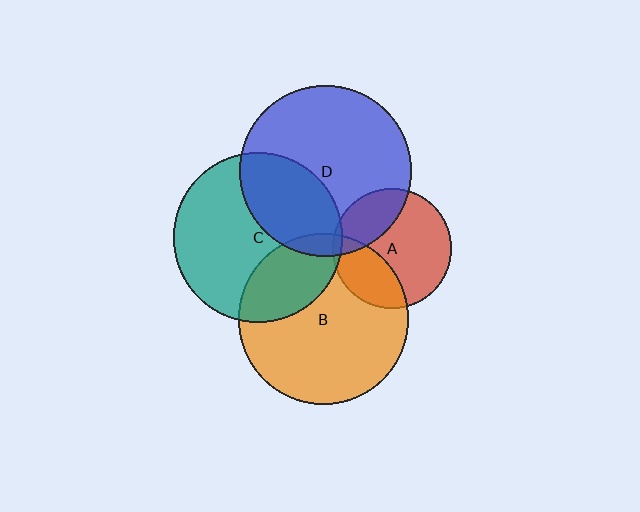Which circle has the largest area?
Circle D (blue).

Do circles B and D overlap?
Yes.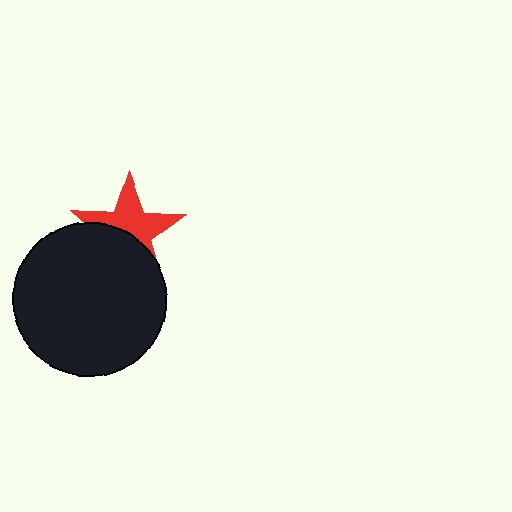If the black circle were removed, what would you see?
You would see the complete red star.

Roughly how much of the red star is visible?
About half of it is visible (roughly 55%).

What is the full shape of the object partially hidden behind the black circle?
The partially hidden object is a red star.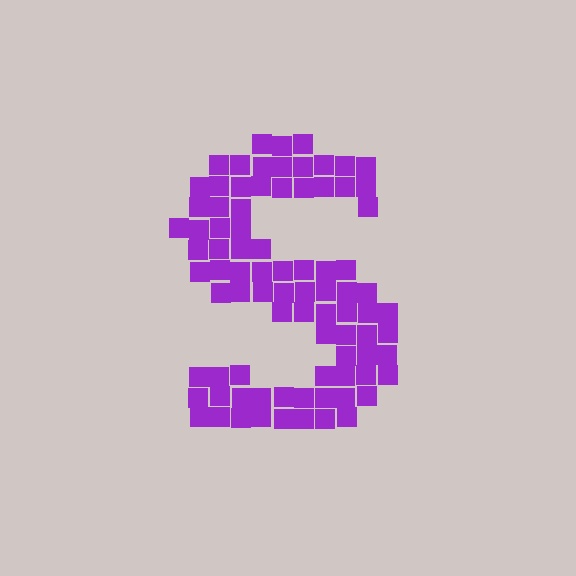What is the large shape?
The large shape is the letter S.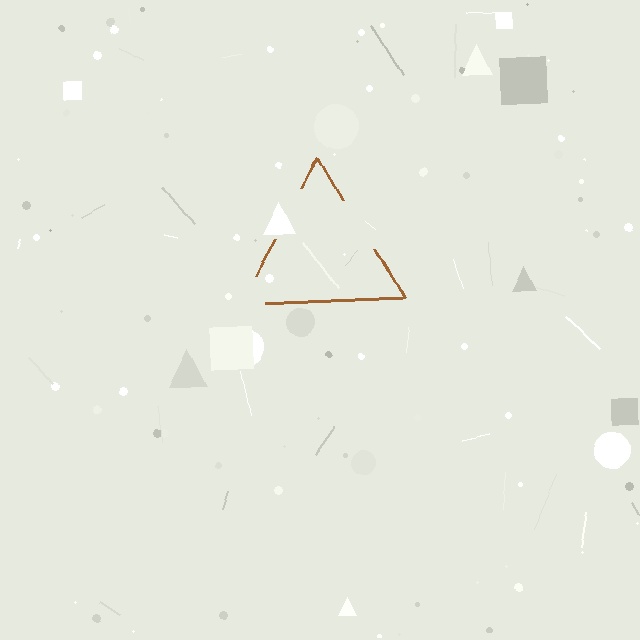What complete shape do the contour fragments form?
The contour fragments form a triangle.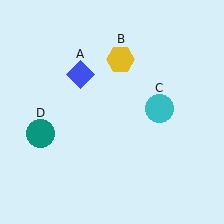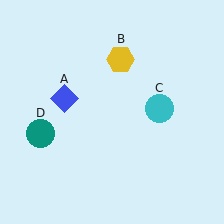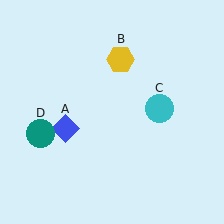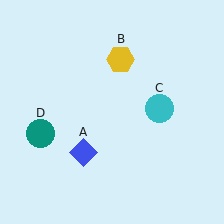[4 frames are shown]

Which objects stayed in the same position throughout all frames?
Yellow hexagon (object B) and cyan circle (object C) and teal circle (object D) remained stationary.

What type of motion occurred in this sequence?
The blue diamond (object A) rotated counterclockwise around the center of the scene.